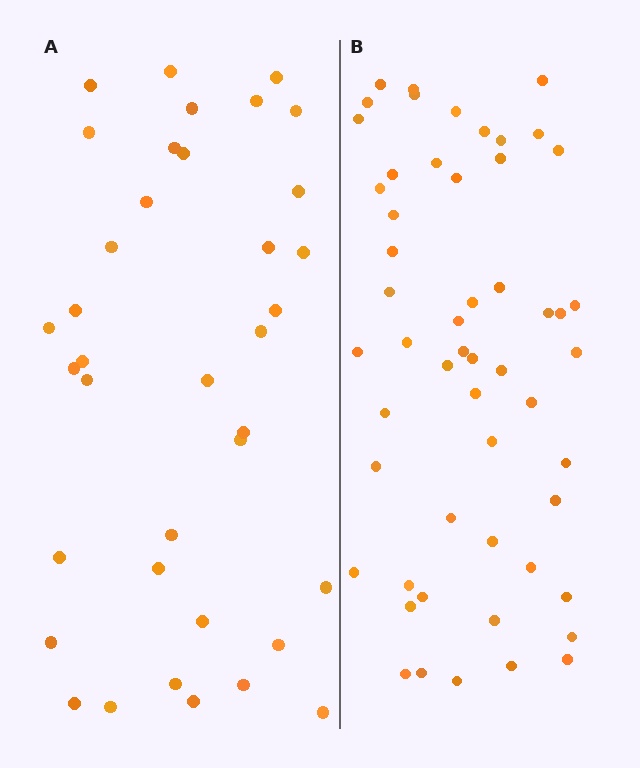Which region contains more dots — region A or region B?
Region B (the right region) has more dots.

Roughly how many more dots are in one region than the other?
Region B has approximately 15 more dots than region A.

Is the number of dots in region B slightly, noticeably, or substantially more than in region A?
Region B has substantially more. The ratio is roughly 1.5 to 1.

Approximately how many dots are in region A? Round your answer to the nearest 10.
About 40 dots. (The exact count is 37, which rounds to 40.)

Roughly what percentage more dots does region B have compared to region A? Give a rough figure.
About 45% more.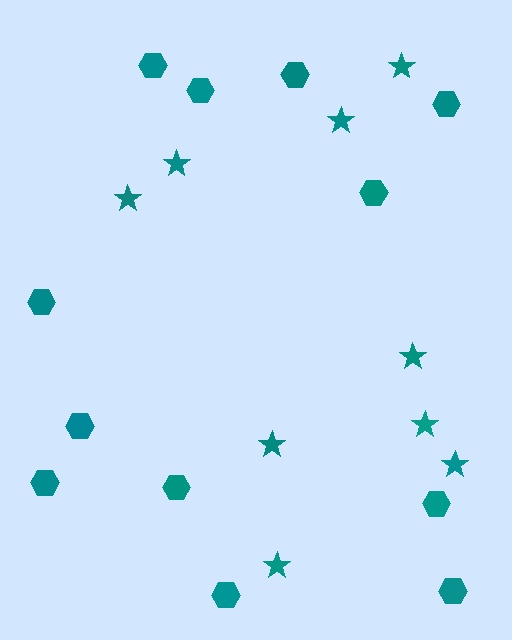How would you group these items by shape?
There are 2 groups: one group of hexagons (12) and one group of stars (9).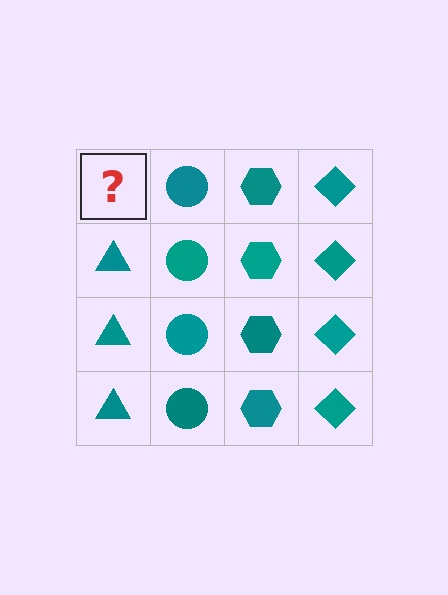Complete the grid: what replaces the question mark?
The question mark should be replaced with a teal triangle.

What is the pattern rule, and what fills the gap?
The rule is that each column has a consistent shape. The gap should be filled with a teal triangle.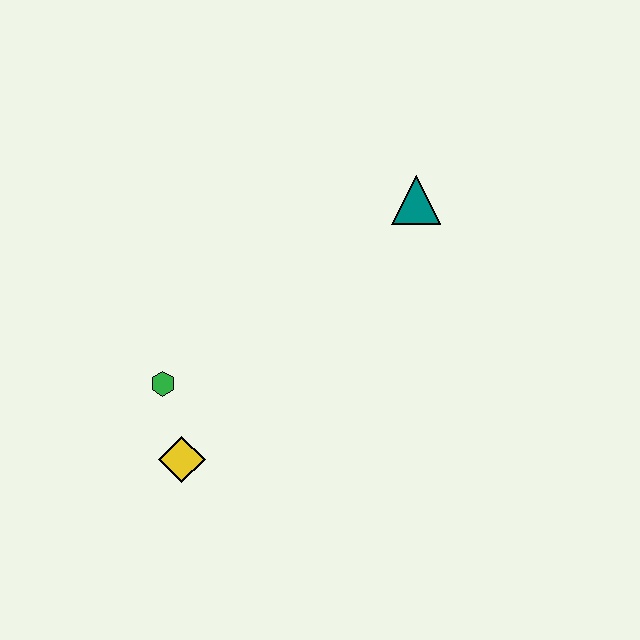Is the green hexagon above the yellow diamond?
Yes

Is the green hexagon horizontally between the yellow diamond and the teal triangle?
No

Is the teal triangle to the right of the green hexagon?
Yes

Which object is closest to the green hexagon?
The yellow diamond is closest to the green hexagon.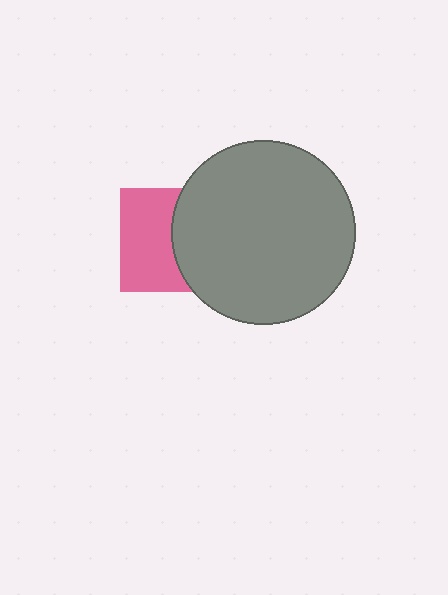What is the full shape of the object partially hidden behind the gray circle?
The partially hidden object is a pink square.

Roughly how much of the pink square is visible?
About half of it is visible (roughly 54%).